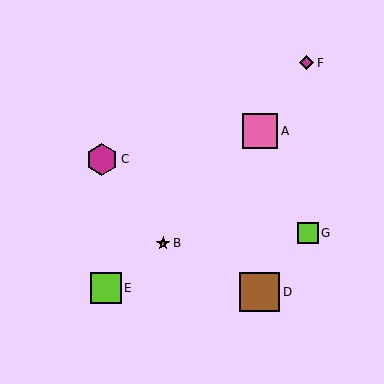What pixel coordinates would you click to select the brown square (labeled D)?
Click at (260, 292) to select the brown square D.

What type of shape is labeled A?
Shape A is a pink square.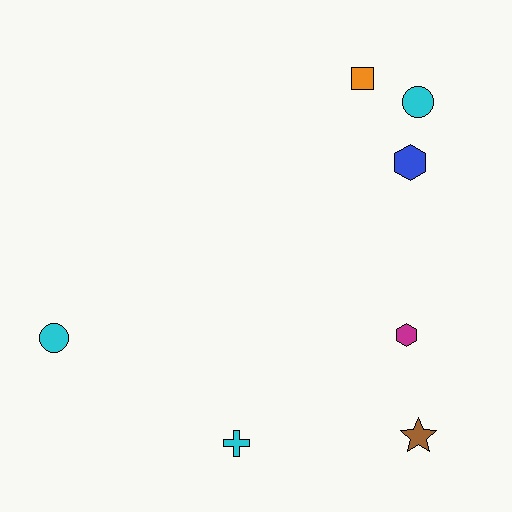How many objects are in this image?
There are 7 objects.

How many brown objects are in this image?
There is 1 brown object.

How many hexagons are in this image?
There are 2 hexagons.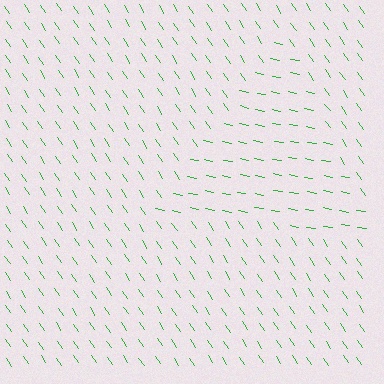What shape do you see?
I see a triangle.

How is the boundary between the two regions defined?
The boundary is defined purely by a change in line orientation (approximately 45 degrees difference). All lines are the same color and thickness.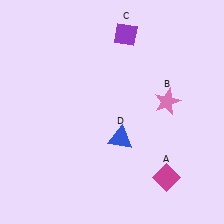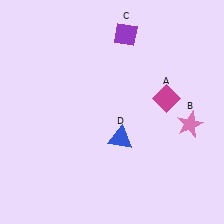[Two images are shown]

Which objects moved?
The objects that moved are: the magenta diamond (A), the pink star (B).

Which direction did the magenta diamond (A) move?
The magenta diamond (A) moved up.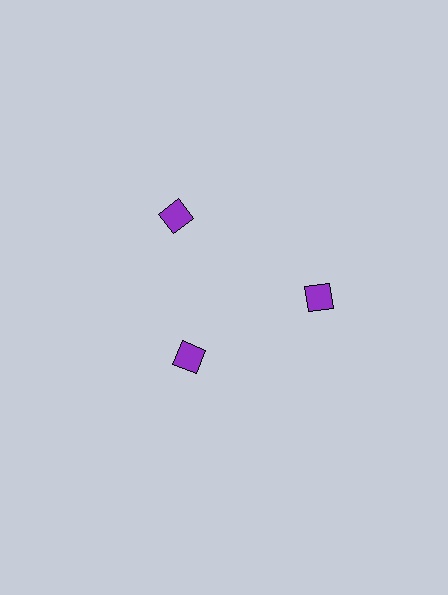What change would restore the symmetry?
The symmetry would be restored by moving it outward, back onto the ring so that all 3 diamonds sit at equal angles and equal distance from the center.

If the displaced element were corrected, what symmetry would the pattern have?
It would have 3-fold rotational symmetry — the pattern would map onto itself every 120 degrees.